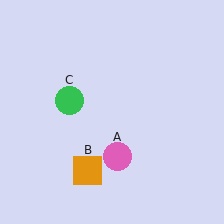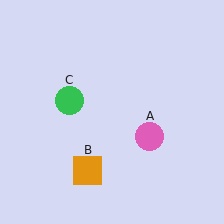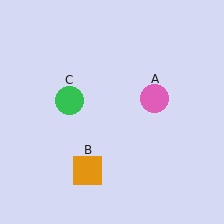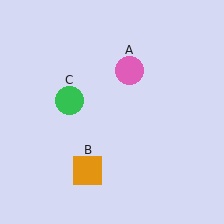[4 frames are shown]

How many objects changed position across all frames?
1 object changed position: pink circle (object A).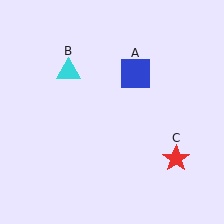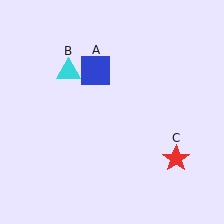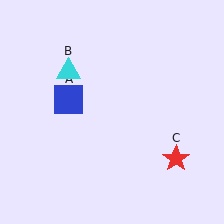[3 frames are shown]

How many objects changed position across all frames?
1 object changed position: blue square (object A).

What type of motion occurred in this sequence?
The blue square (object A) rotated counterclockwise around the center of the scene.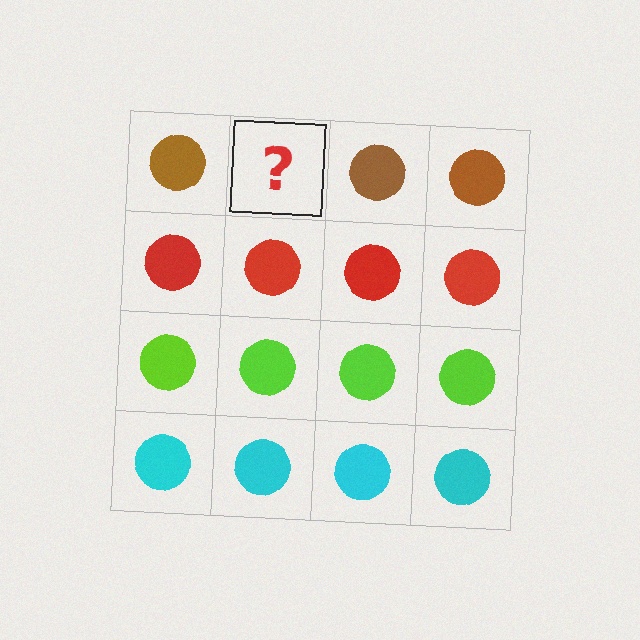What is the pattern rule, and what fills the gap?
The rule is that each row has a consistent color. The gap should be filled with a brown circle.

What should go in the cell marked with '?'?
The missing cell should contain a brown circle.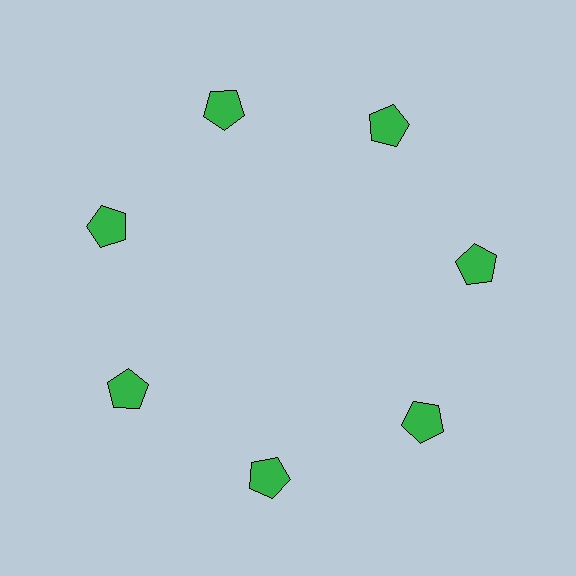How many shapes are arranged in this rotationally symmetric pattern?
There are 7 shapes, arranged in 7 groups of 1.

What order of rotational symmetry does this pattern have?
This pattern has 7-fold rotational symmetry.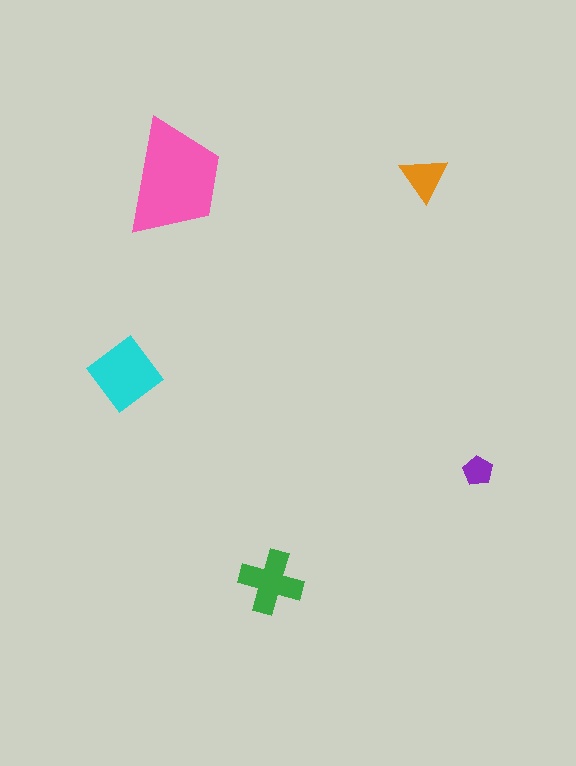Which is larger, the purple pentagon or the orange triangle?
The orange triangle.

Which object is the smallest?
The purple pentagon.